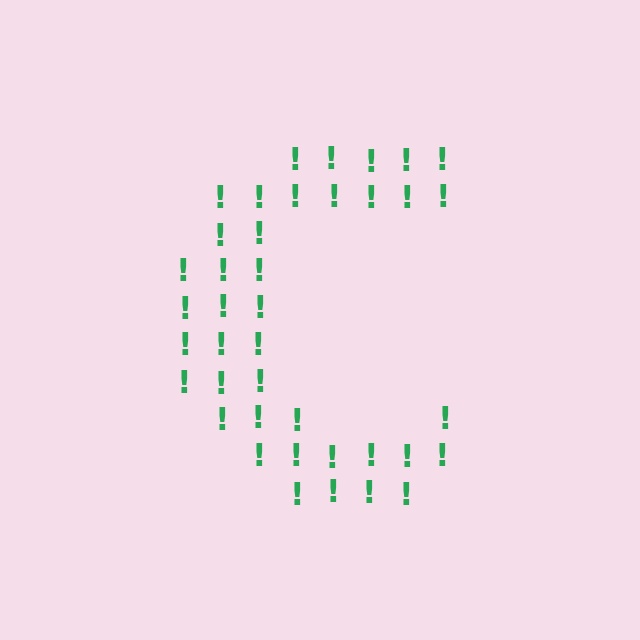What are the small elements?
The small elements are exclamation marks.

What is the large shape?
The large shape is the letter C.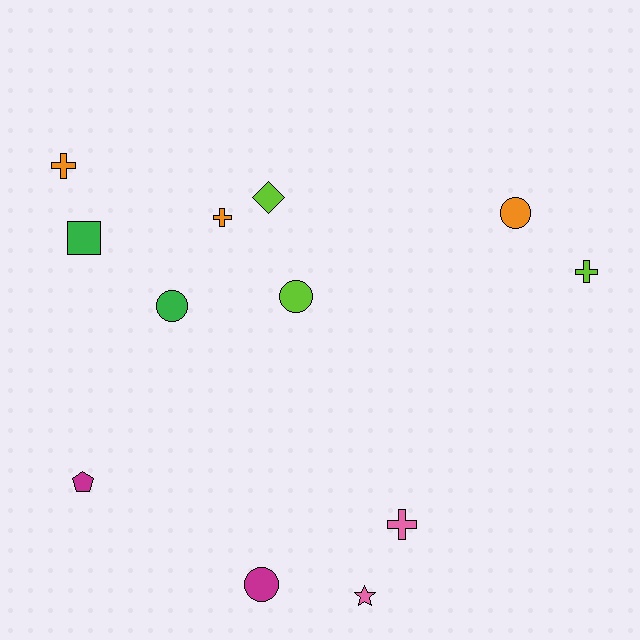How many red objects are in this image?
There are no red objects.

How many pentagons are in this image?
There is 1 pentagon.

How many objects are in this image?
There are 12 objects.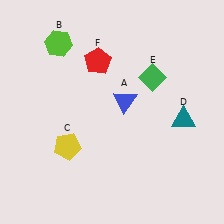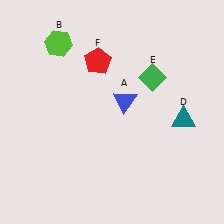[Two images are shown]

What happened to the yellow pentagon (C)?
The yellow pentagon (C) was removed in Image 2. It was in the bottom-left area of Image 1.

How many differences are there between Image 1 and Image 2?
There is 1 difference between the two images.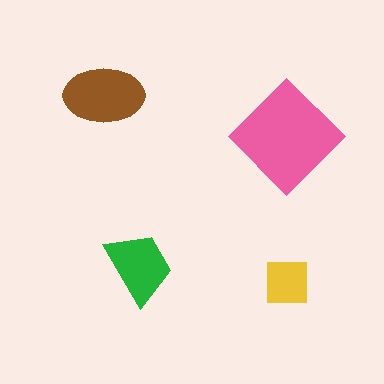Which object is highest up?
The brown ellipse is topmost.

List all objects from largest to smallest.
The pink diamond, the brown ellipse, the green trapezoid, the yellow square.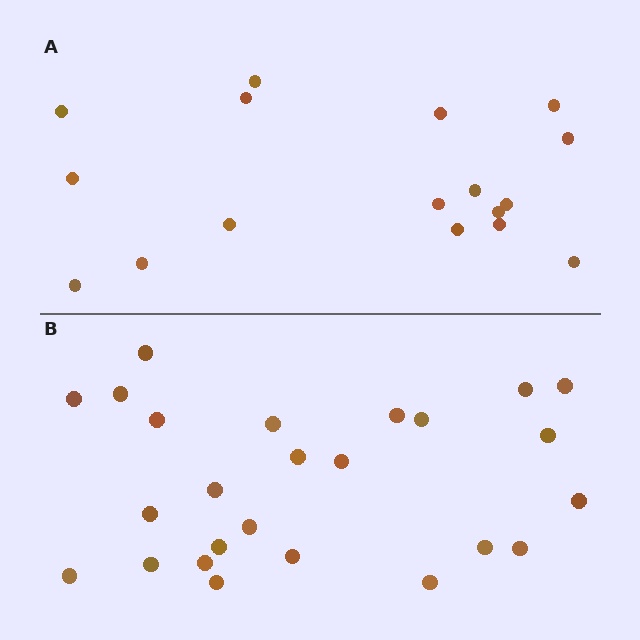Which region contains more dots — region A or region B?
Region B (the bottom region) has more dots.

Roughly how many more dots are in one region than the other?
Region B has roughly 8 or so more dots than region A.